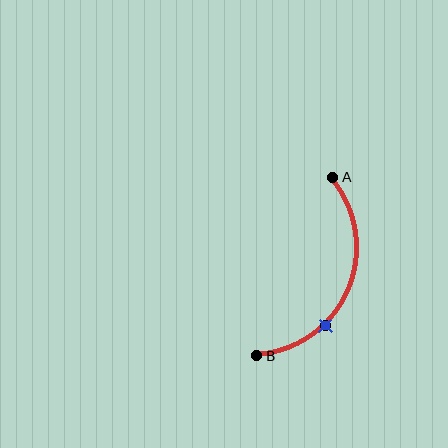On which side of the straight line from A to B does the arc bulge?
The arc bulges to the right of the straight line connecting A and B.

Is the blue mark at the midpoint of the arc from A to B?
No. The blue mark lies on the arc but is closer to endpoint B. The arc midpoint would be at the point on the curve equidistant along the arc from both A and B.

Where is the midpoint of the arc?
The arc midpoint is the point on the curve farthest from the straight line joining A and B. It sits to the right of that line.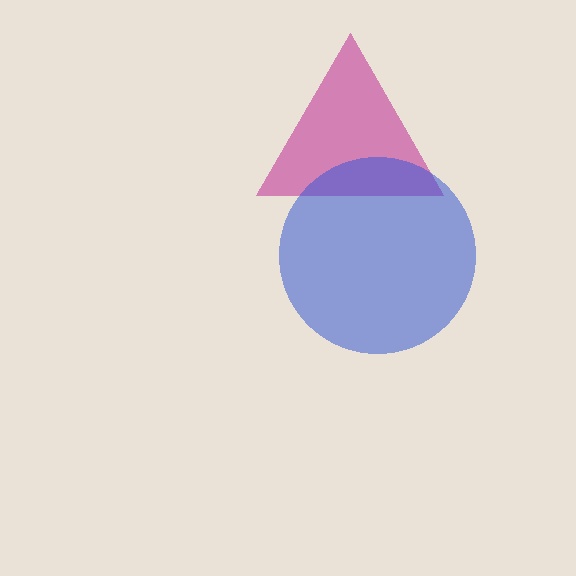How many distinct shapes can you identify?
There are 2 distinct shapes: a magenta triangle, a blue circle.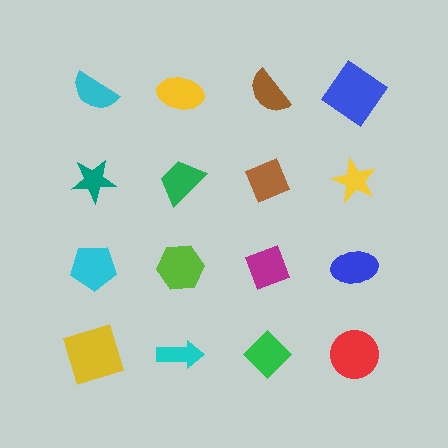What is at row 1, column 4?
A blue diamond.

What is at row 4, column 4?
A red circle.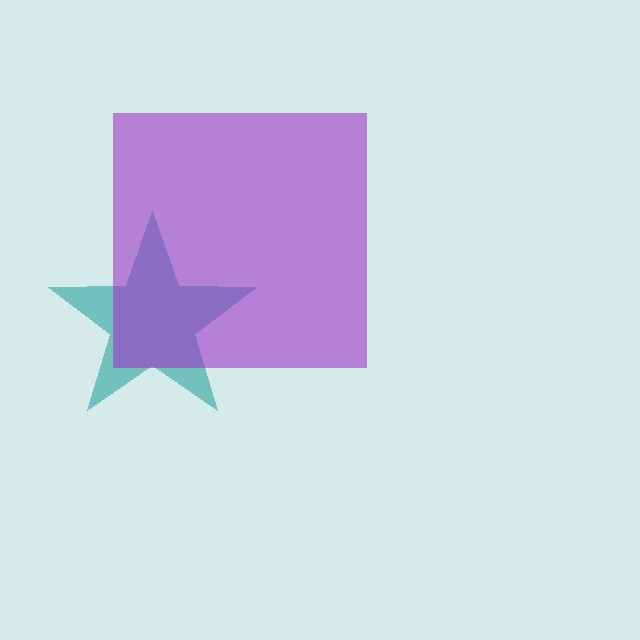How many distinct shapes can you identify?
There are 2 distinct shapes: a teal star, a purple square.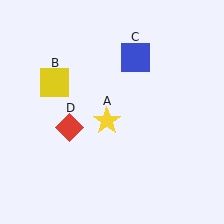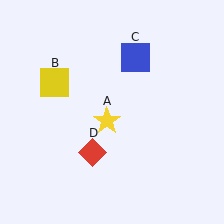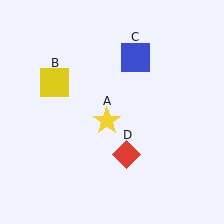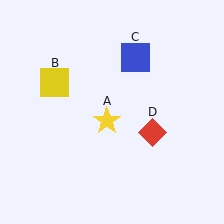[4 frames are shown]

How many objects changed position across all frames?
1 object changed position: red diamond (object D).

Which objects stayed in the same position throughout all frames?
Yellow star (object A) and yellow square (object B) and blue square (object C) remained stationary.